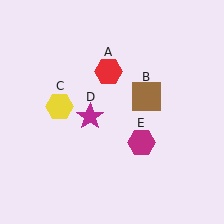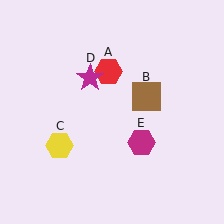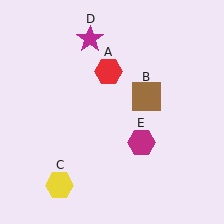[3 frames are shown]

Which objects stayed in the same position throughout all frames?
Red hexagon (object A) and brown square (object B) and magenta hexagon (object E) remained stationary.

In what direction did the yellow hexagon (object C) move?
The yellow hexagon (object C) moved down.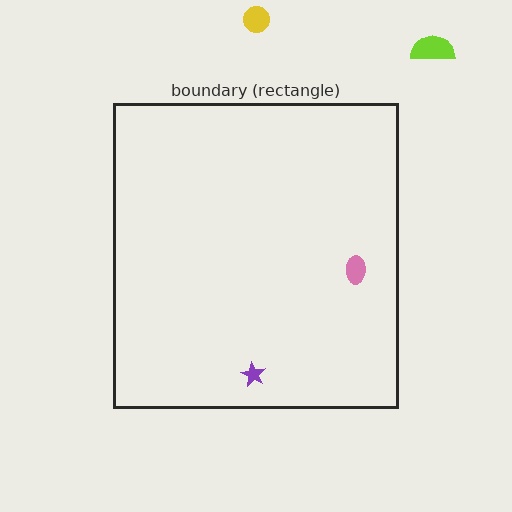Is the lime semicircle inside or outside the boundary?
Outside.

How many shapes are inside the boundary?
2 inside, 2 outside.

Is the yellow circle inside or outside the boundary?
Outside.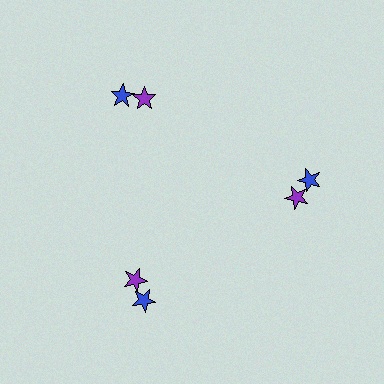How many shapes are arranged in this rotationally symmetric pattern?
There are 6 shapes, arranged in 3 groups of 2.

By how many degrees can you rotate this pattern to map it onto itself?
The pattern maps onto itself every 120 degrees of rotation.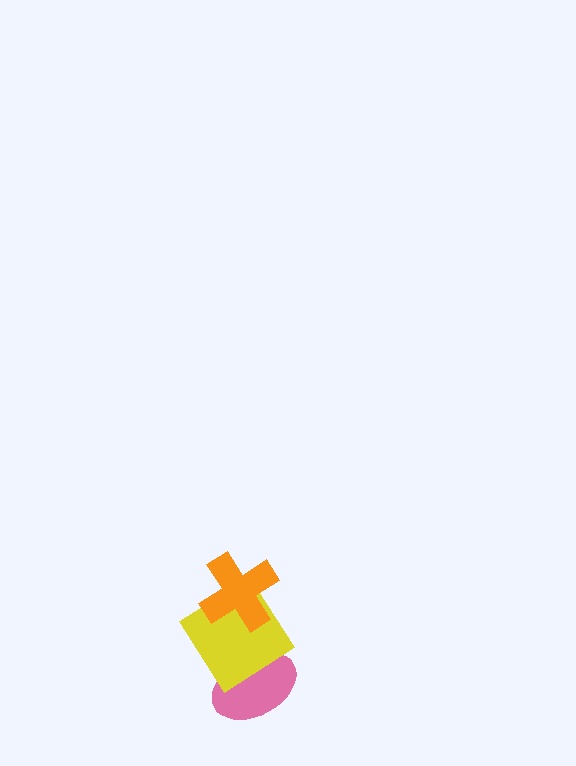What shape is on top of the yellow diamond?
The orange cross is on top of the yellow diamond.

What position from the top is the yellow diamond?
The yellow diamond is 2nd from the top.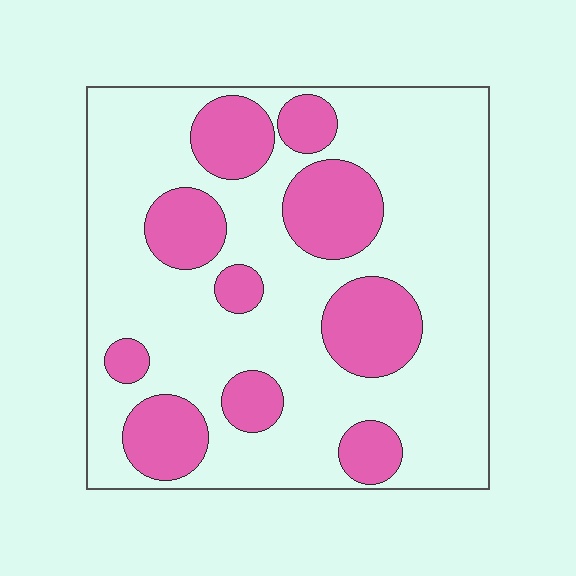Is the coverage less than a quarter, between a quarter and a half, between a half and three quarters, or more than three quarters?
Between a quarter and a half.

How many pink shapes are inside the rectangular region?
10.